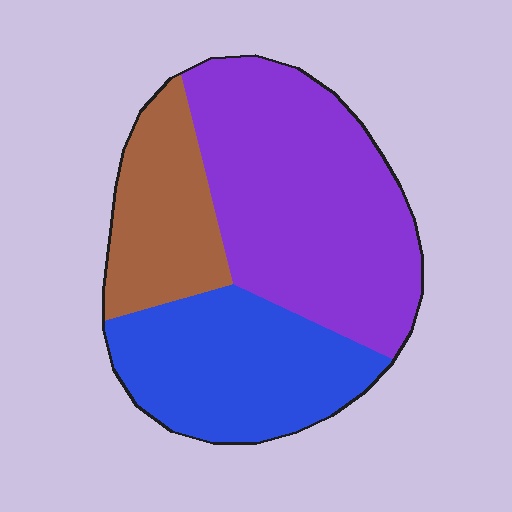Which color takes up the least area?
Brown, at roughly 20%.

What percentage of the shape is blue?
Blue covers 31% of the shape.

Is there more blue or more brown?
Blue.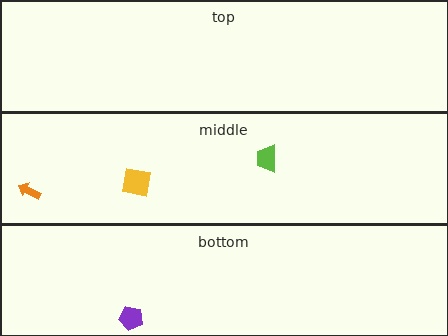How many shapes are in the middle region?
3.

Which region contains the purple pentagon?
The bottom region.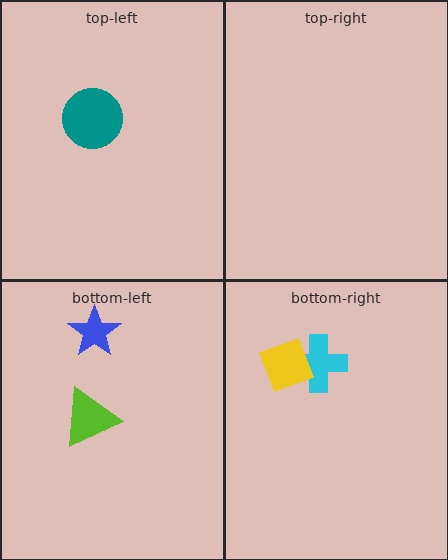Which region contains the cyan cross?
The bottom-right region.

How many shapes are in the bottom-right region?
2.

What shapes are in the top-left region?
The teal circle.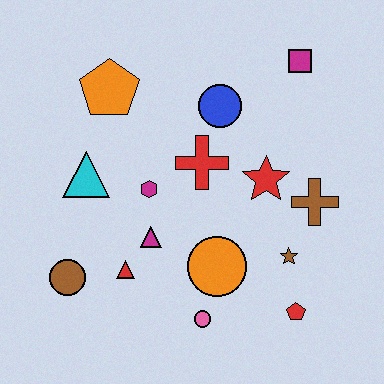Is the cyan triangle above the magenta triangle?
Yes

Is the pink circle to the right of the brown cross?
No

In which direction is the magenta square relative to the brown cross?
The magenta square is above the brown cross.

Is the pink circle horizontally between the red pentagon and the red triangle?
Yes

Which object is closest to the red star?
The brown cross is closest to the red star.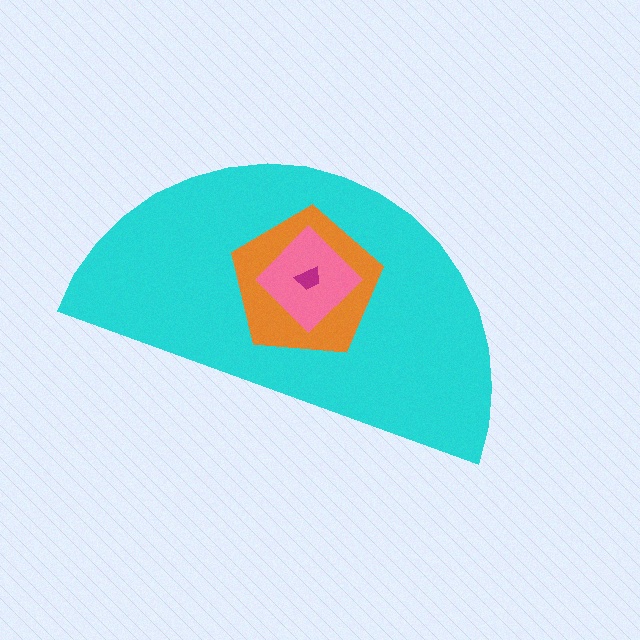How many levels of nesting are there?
4.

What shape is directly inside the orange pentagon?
The pink diamond.